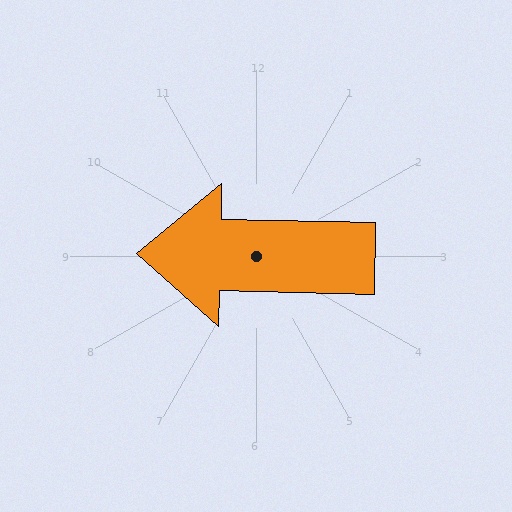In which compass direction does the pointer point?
West.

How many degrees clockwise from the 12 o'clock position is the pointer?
Approximately 271 degrees.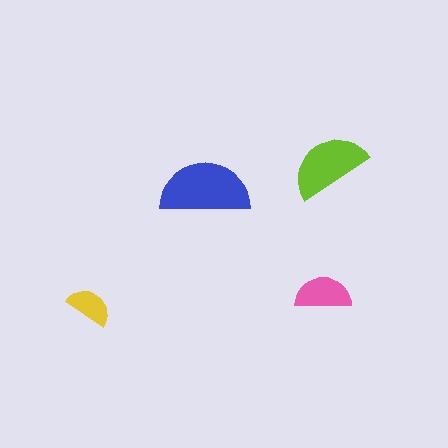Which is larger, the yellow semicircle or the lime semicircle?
The lime one.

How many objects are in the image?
There are 4 objects in the image.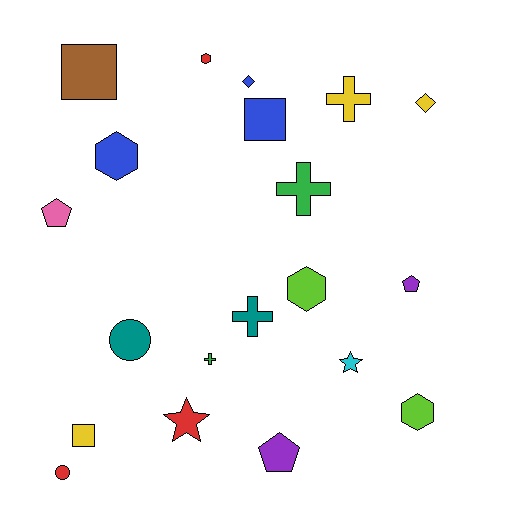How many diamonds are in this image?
There are 2 diamonds.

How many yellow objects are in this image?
There are 3 yellow objects.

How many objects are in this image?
There are 20 objects.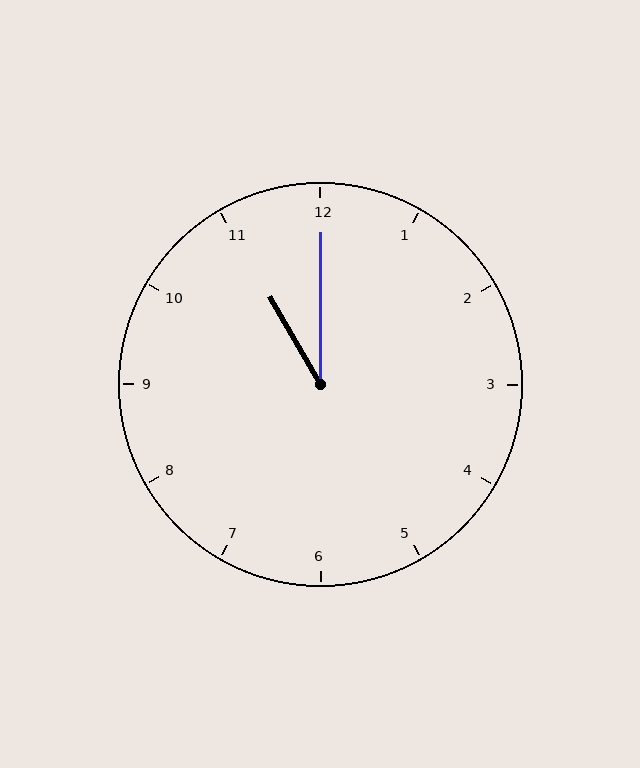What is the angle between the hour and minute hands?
Approximately 30 degrees.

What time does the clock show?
11:00.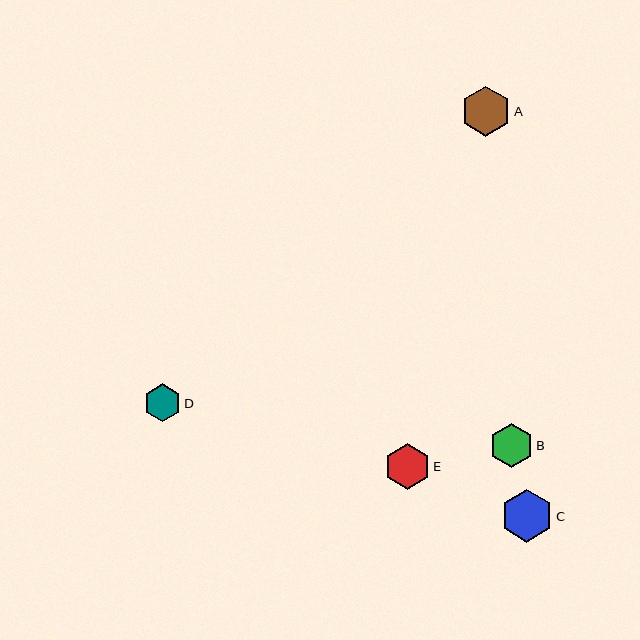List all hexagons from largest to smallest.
From largest to smallest: C, A, E, B, D.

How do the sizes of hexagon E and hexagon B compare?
Hexagon E and hexagon B are approximately the same size.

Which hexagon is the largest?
Hexagon C is the largest with a size of approximately 53 pixels.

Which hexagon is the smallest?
Hexagon D is the smallest with a size of approximately 37 pixels.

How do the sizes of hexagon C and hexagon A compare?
Hexagon C and hexagon A are approximately the same size.